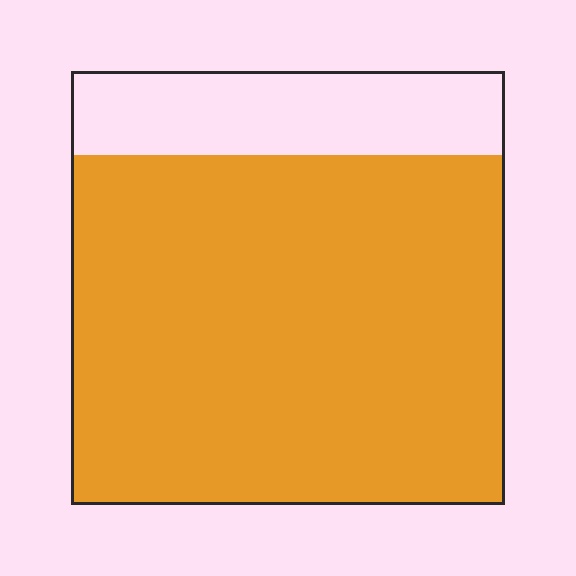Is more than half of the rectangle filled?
Yes.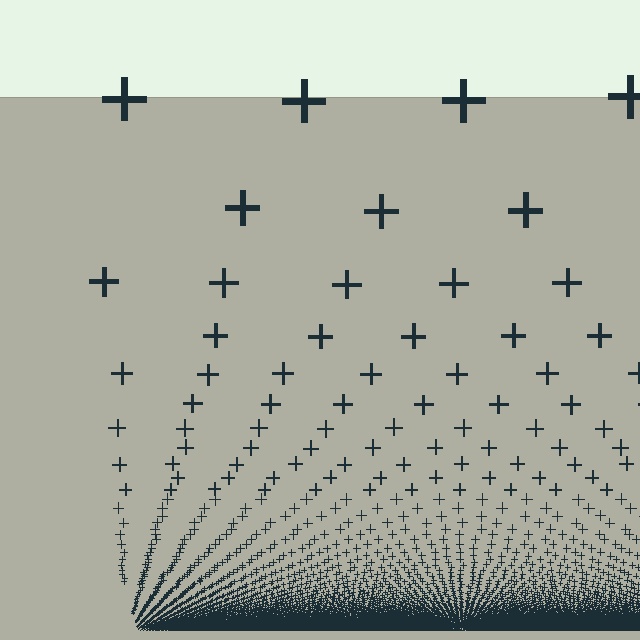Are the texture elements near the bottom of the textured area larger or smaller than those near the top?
Smaller. The gradient is inverted — elements near the bottom are smaller and denser.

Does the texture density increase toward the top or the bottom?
Density increases toward the bottom.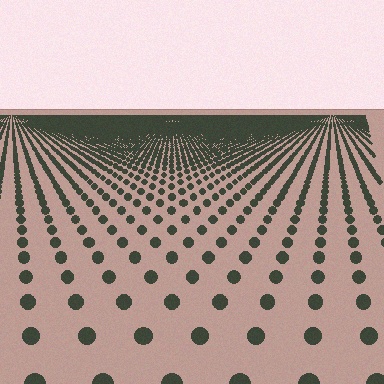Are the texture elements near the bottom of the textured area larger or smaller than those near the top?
Larger. Near the bottom, elements are closer to the viewer and appear at a bigger on-screen size.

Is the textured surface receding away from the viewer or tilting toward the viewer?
The surface is receding away from the viewer. Texture elements get smaller and denser toward the top.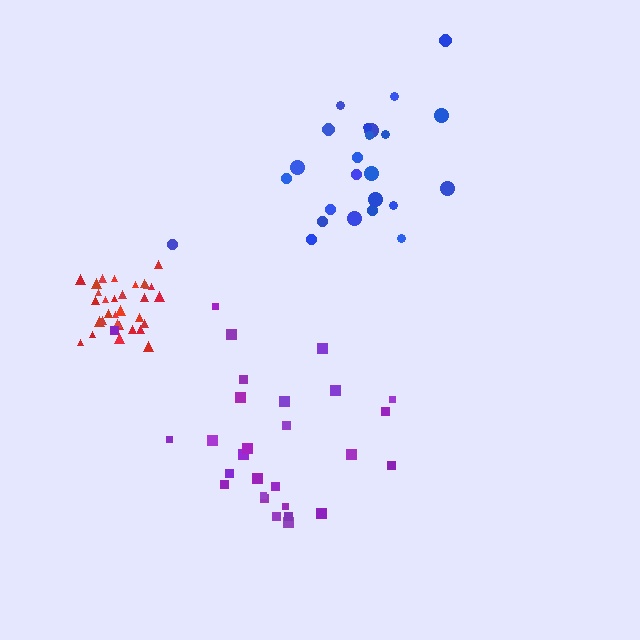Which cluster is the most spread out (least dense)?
Purple.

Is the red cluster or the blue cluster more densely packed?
Red.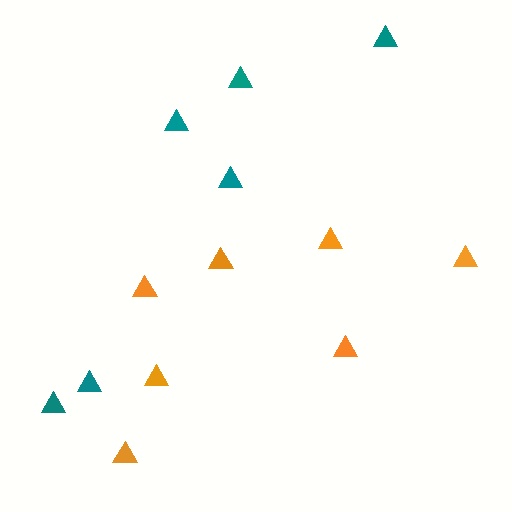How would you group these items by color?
There are 2 groups: one group of teal triangles (6) and one group of orange triangles (7).